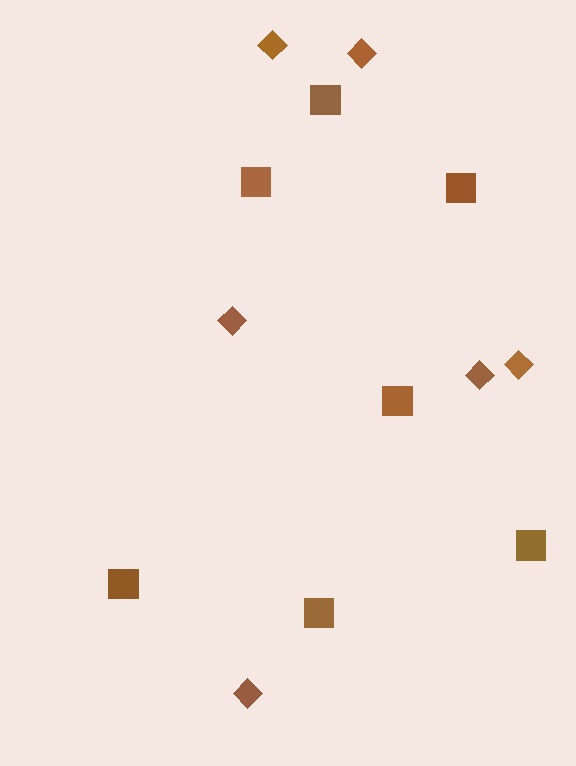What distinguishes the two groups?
There are 2 groups: one group of squares (7) and one group of diamonds (6).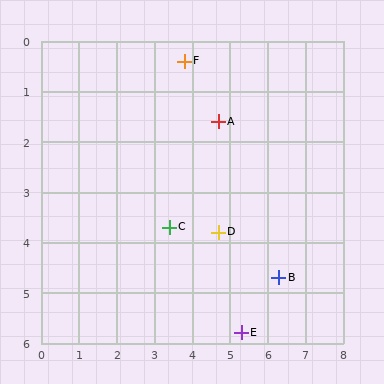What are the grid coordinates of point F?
Point F is at approximately (3.8, 0.4).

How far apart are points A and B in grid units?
Points A and B are about 3.5 grid units apart.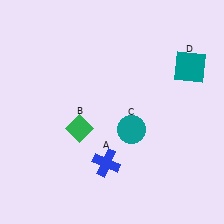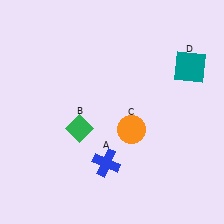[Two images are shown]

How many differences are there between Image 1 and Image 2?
There is 1 difference between the two images.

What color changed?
The circle (C) changed from teal in Image 1 to orange in Image 2.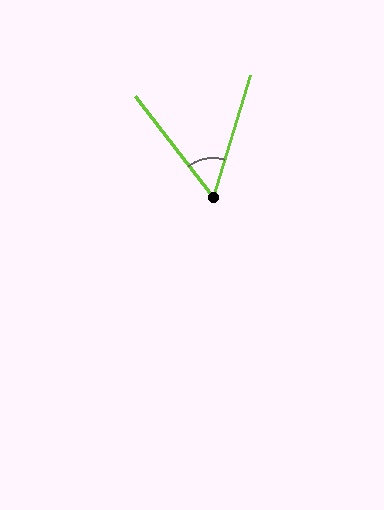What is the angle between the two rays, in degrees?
Approximately 55 degrees.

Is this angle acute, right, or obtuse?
It is acute.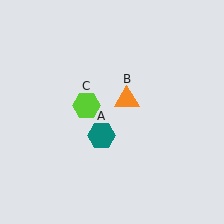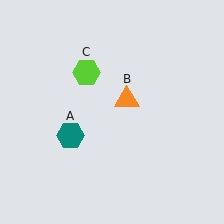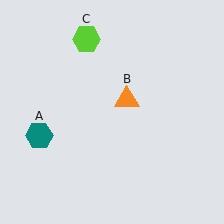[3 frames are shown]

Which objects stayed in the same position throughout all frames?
Orange triangle (object B) remained stationary.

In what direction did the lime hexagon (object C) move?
The lime hexagon (object C) moved up.